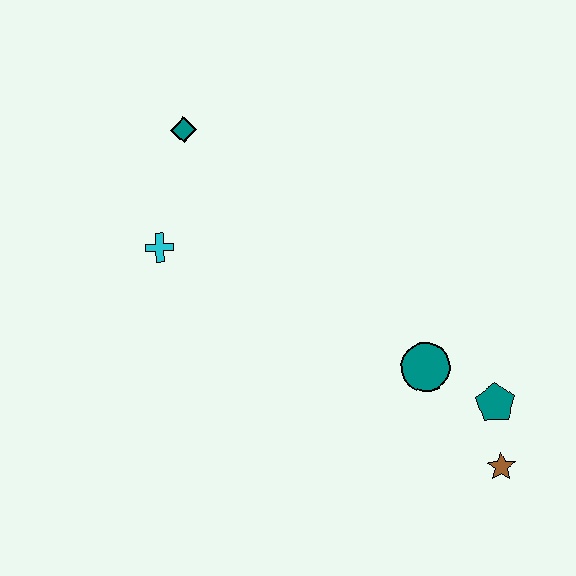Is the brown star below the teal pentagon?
Yes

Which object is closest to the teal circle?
The teal pentagon is closest to the teal circle.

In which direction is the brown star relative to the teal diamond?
The brown star is below the teal diamond.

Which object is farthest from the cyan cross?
The brown star is farthest from the cyan cross.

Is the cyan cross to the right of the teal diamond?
No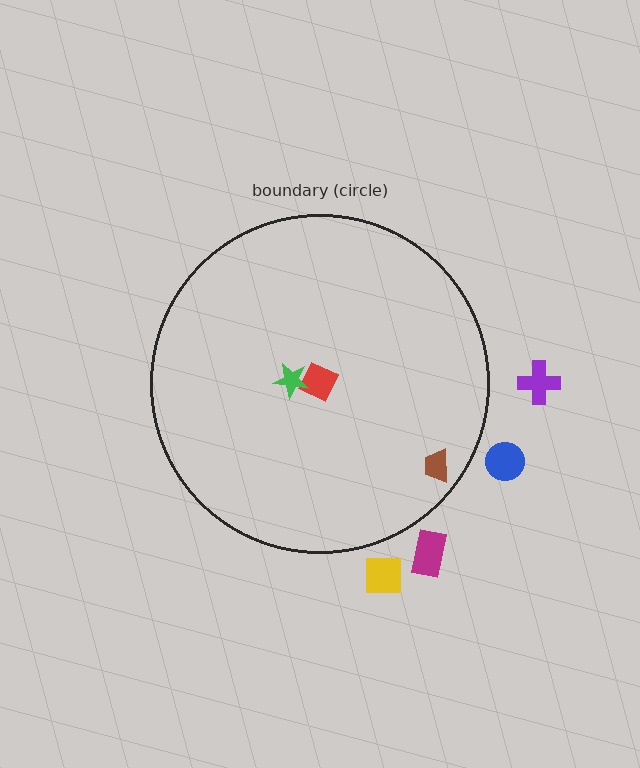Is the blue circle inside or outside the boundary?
Outside.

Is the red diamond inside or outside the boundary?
Inside.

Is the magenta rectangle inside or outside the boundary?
Outside.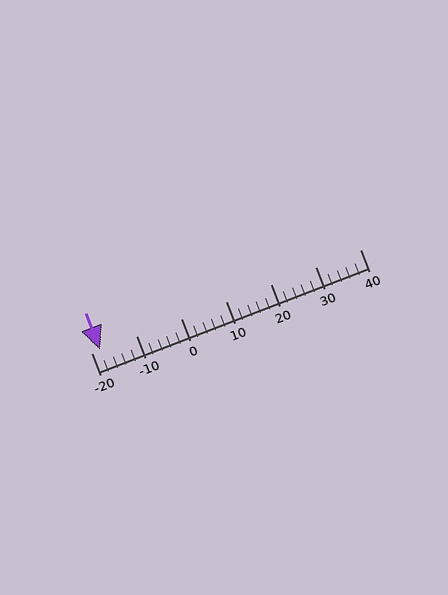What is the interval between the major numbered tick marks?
The major tick marks are spaced 10 units apart.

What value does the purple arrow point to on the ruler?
The purple arrow points to approximately -18.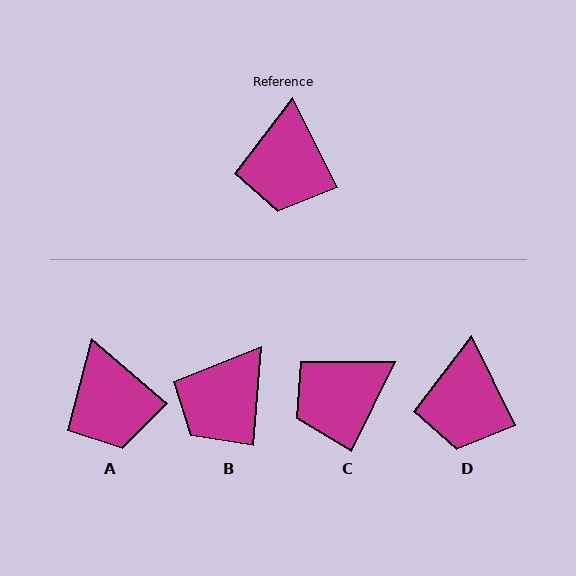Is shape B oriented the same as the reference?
No, it is off by about 31 degrees.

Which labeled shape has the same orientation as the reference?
D.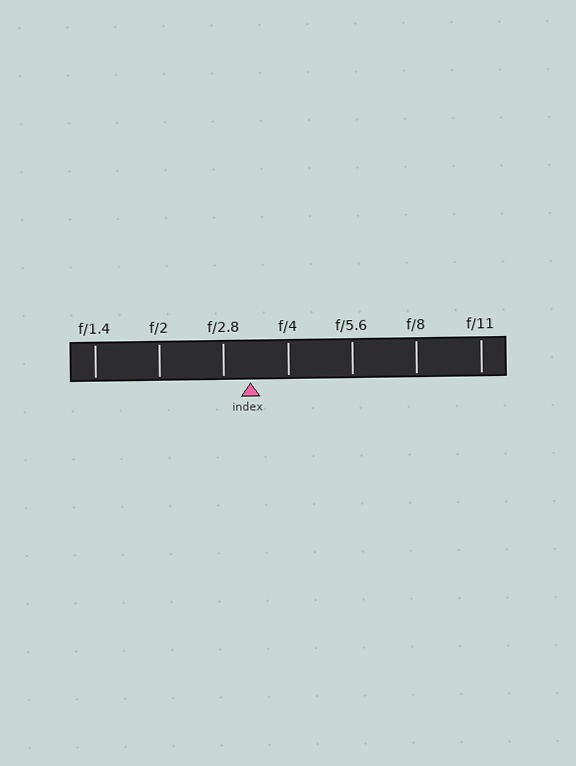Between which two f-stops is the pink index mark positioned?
The index mark is between f/2.8 and f/4.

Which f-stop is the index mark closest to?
The index mark is closest to f/2.8.